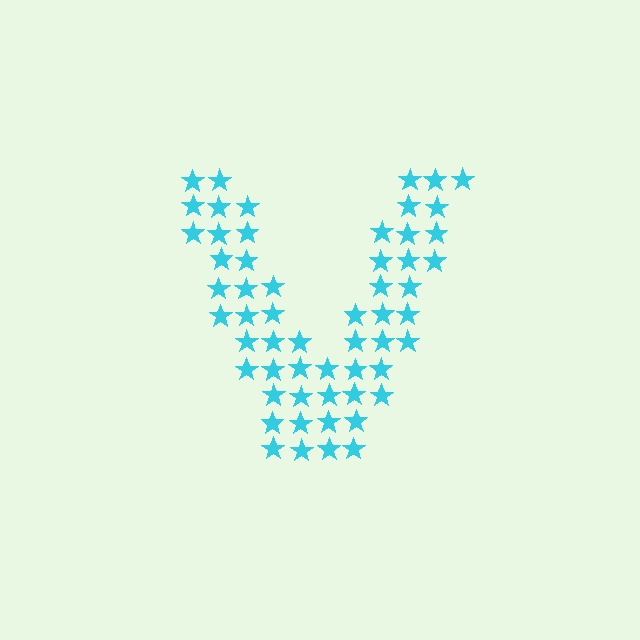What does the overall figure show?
The overall figure shows the letter V.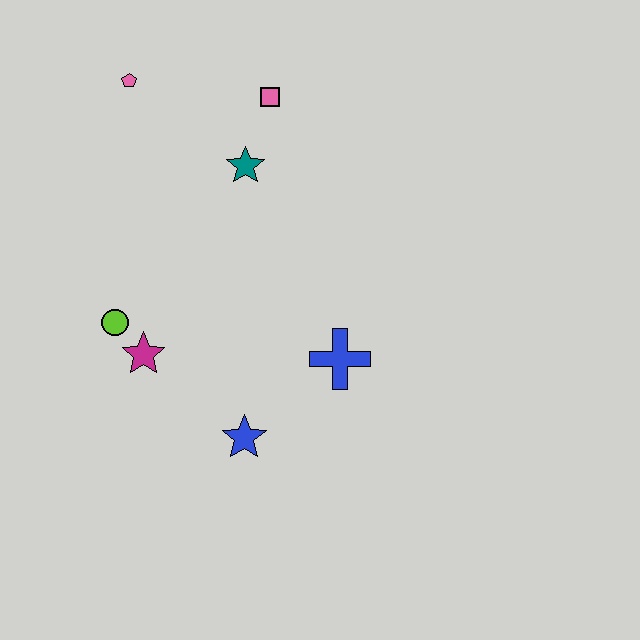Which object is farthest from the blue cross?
The pink pentagon is farthest from the blue cross.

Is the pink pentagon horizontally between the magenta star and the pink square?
No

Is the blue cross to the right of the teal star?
Yes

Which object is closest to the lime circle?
The magenta star is closest to the lime circle.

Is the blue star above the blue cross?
No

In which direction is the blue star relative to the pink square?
The blue star is below the pink square.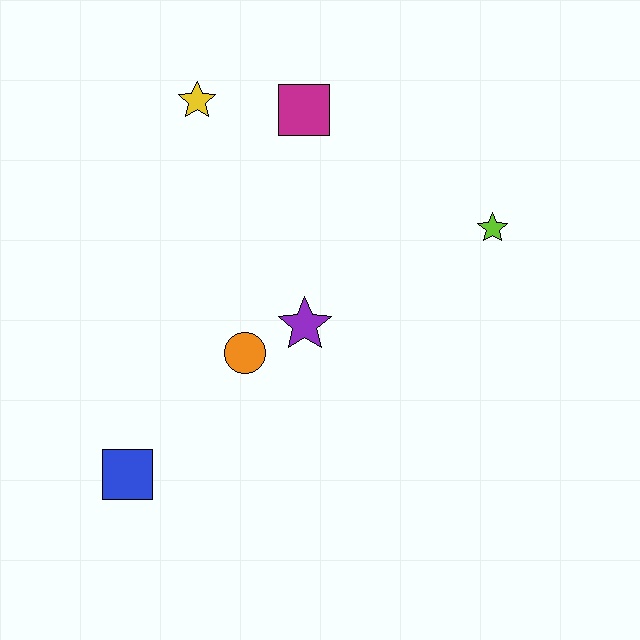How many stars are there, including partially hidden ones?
There are 3 stars.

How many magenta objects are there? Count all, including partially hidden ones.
There is 1 magenta object.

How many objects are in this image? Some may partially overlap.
There are 6 objects.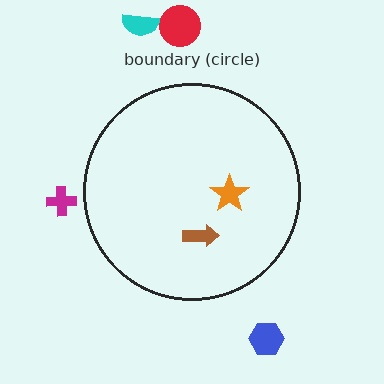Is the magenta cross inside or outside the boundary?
Outside.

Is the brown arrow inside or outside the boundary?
Inside.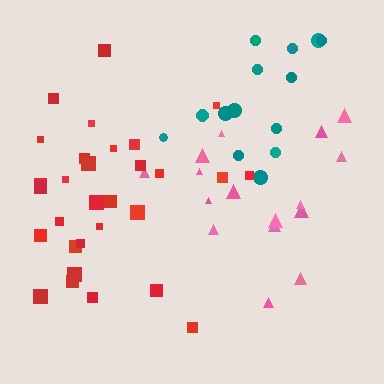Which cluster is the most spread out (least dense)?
Teal.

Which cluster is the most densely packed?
Red.